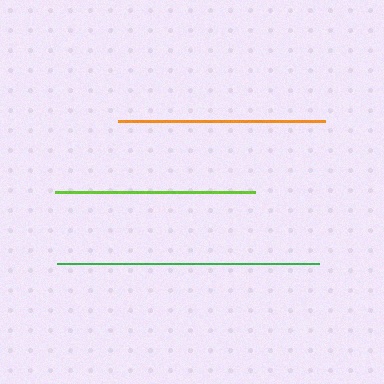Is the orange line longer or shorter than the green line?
The green line is longer than the orange line.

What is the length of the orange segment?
The orange segment is approximately 207 pixels long.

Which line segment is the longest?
The green line is the longest at approximately 262 pixels.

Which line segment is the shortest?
The lime line is the shortest at approximately 199 pixels.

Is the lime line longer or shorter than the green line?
The green line is longer than the lime line.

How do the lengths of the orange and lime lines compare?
The orange and lime lines are approximately the same length.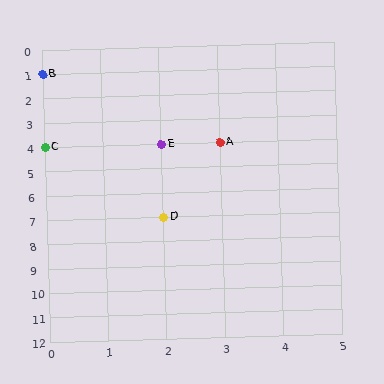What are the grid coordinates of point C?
Point C is at grid coordinates (0, 4).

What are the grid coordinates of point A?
Point A is at grid coordinates (3, 4).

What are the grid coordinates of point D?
Point D is at grid coordinates (2, 7).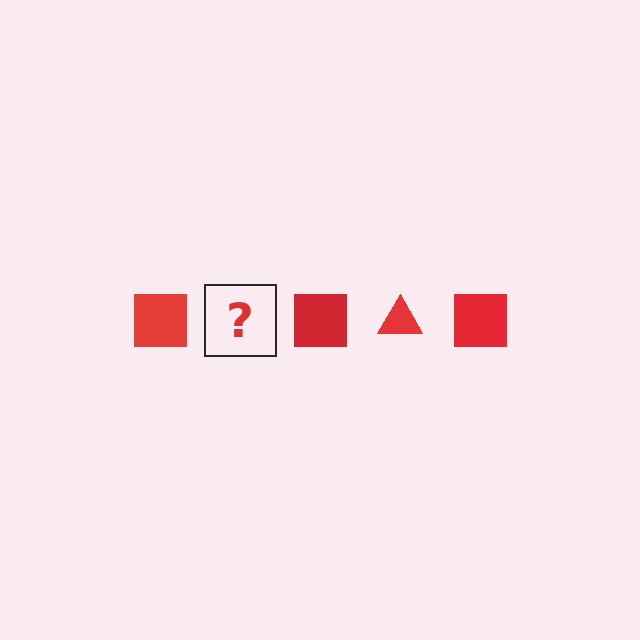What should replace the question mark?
The question mark should be replaced with a red triangle.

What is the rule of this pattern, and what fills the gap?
The rule is that the pattern cycles through square, triangle shapes in red. The gap should be filled with a red triangle.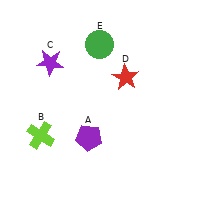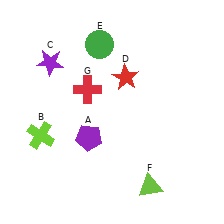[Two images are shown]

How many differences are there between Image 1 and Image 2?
There are 2 differences between the two images.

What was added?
A lime triangle (F), a red cross (G) were added in Image 2.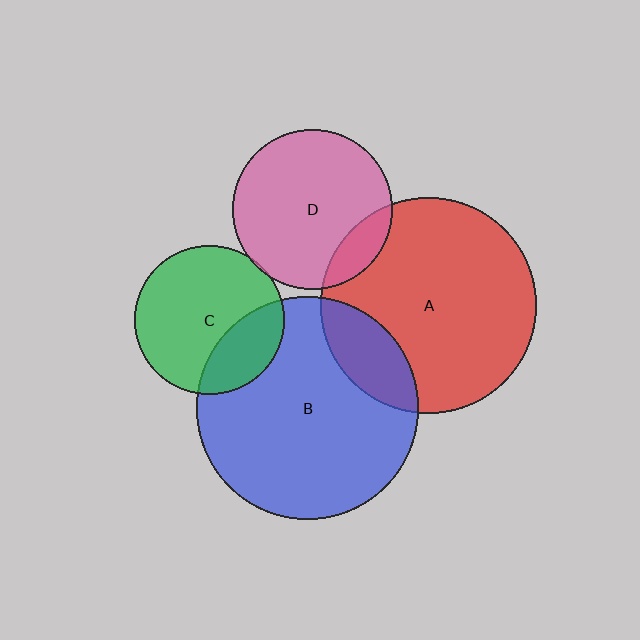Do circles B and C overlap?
Yes.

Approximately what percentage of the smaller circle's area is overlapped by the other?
Approximately 25%.